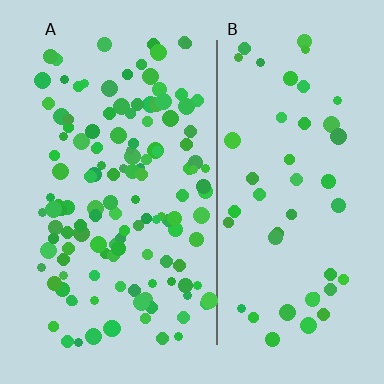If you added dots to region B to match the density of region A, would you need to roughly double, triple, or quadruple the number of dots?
Approximately triple.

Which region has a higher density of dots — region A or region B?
A (the left).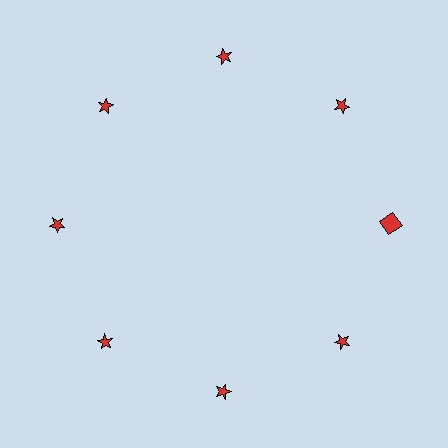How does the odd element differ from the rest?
It has a different shape: square instead of star.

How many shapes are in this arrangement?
There are 8 shapes arranged in a ring pattern.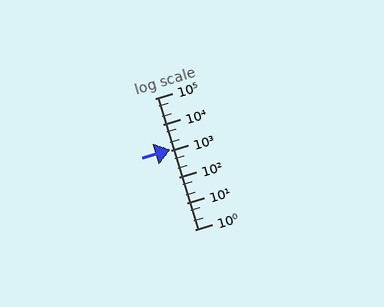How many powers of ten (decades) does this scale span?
The scale spans 5 decades, from 1 to 100000.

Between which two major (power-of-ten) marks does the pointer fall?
The pointer is between 1000 and 10000.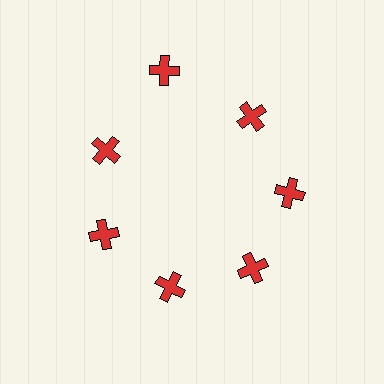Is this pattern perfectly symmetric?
No. The 7 red crosses are arranged in a ring, but one element near the 12 o'clock position is pushed outward from the center, breaking the 7-fold rotational symmetry.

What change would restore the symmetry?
The symmetry would be restored by moving it inward, back onto the ring so that all 7 crosses sit at equal angles and equal distance from the center.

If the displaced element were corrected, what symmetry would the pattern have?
It would have 7-fold rotational symmetry — the pattern would map onto itself every 51 degrees.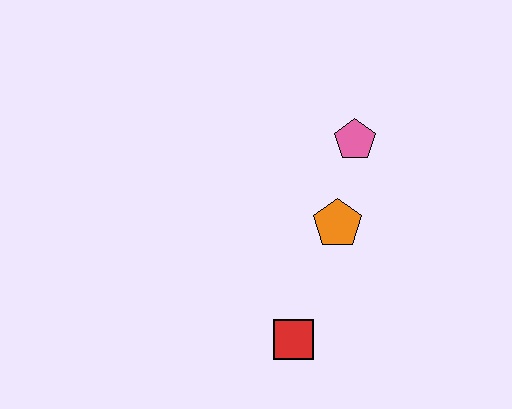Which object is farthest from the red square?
The pink pentagon is farthest from the red square.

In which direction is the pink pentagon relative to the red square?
The pink pentagon is above the red square.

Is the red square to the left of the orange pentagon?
Yes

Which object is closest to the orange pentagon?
The pink pentagon is closest to the orange pentagon.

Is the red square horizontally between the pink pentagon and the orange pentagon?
No